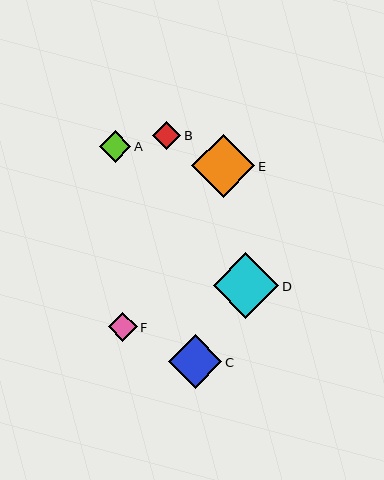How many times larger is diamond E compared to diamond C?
Diamond E is approximately 1.2 times the size of diamond C.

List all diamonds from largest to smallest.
From largest to smallest: D, E, C, A, F, B.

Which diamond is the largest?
Diamond D is the largest with a size of approximately 66 pixels.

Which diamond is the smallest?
Diamond B is the smallest with a size of approximately 29 pixels.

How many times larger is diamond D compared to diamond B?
Diamond D is approximately 2.3 times the size of diamond B.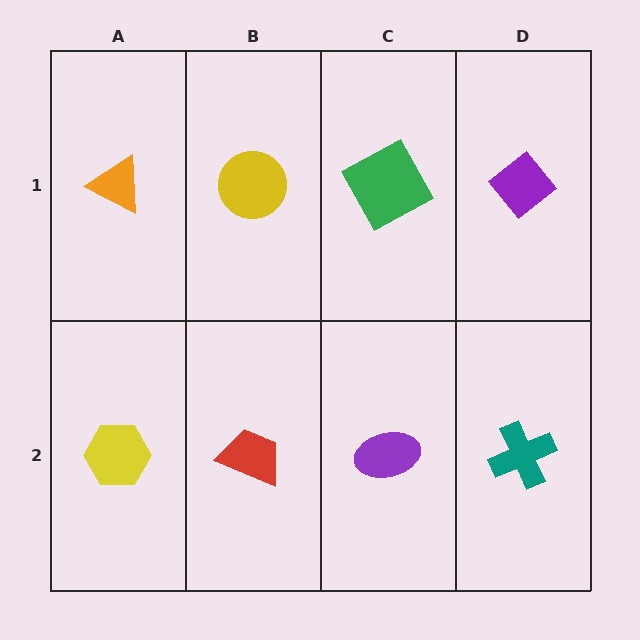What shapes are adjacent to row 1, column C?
A purple ellipse (row 2, column C), a yellow circle (row 1, column B), a purple diamond (row 1, column D).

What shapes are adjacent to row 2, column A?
An orange triangle (row 1, column A), a red trapezoid (row 2, column B).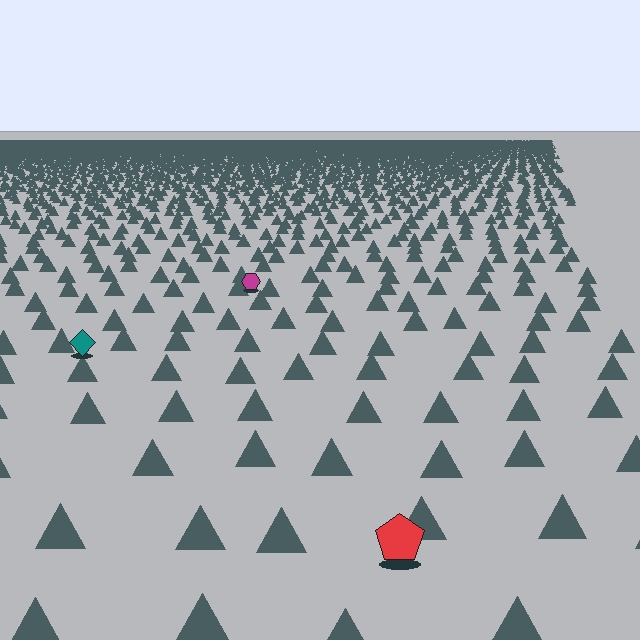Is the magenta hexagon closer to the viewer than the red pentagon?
No. The red pentagon is closer — you can tell from the texture gradient: the ground texture is coarser near it.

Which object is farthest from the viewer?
The magenta hexagon is farthest from the viewer. It appears smaller and the ground texture around it is denser.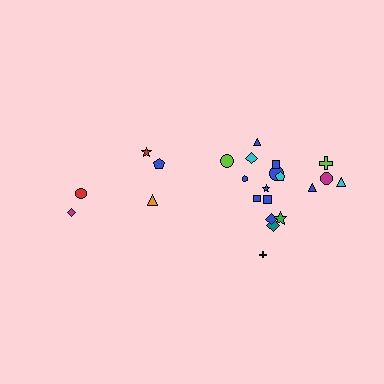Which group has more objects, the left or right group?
The right group.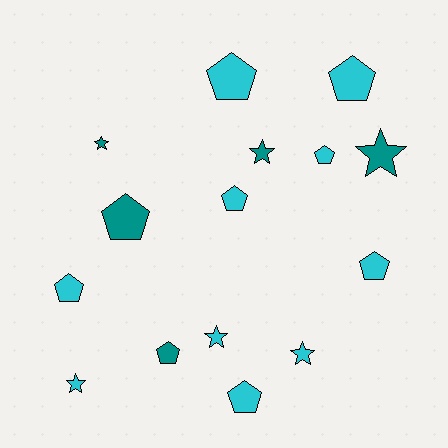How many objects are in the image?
There are 15 objects.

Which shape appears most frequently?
Pentagon, with 9 objects.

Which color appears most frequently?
Cyan, with 10 objects.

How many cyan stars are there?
There are 3 cyan stars.